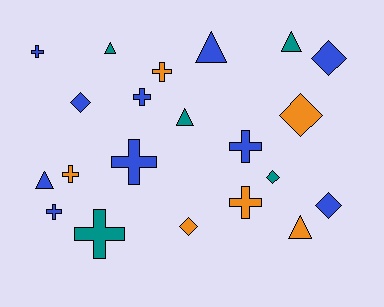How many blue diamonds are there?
There are 3 blue diamonds.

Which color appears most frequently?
Blue, with 10 objects.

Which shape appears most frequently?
Cross, with 9 objects.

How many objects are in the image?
There are 21 objects.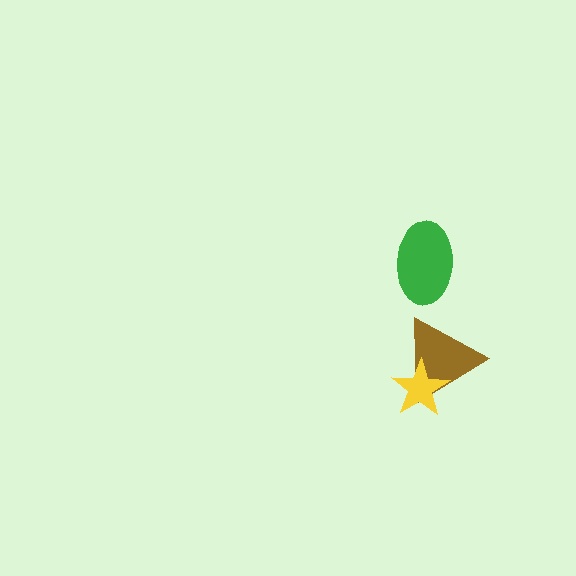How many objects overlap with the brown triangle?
1 object overlaps with the brown triangle.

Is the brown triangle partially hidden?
Yes, it is partially covered by another shape.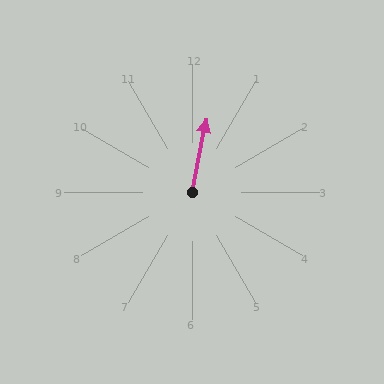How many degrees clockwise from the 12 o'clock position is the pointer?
Approximately 11 degrees.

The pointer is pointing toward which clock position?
Roughly 12 o'clock.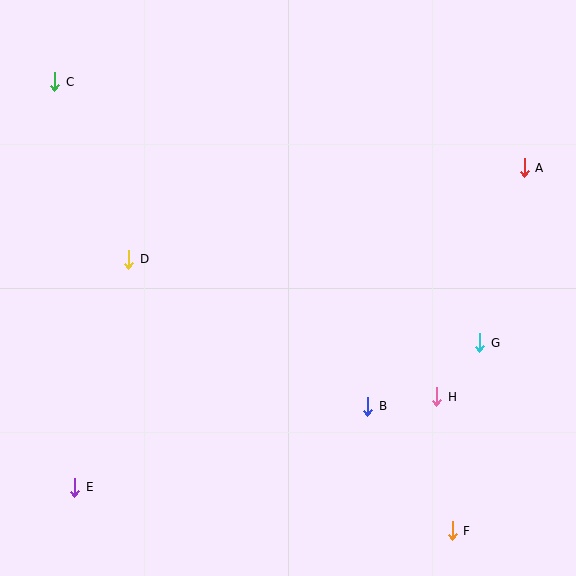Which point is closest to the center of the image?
Point B at (368, 406) is closest to the center.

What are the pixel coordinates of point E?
Point E is at (75, 487).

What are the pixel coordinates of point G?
Point G is at (480, 343).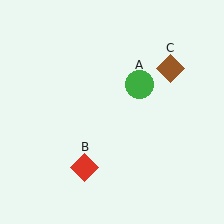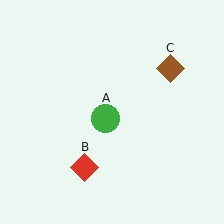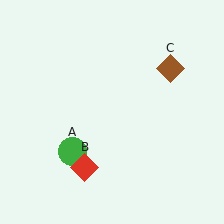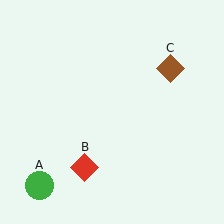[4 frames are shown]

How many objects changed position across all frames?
1 object changed position: green circle (object A).